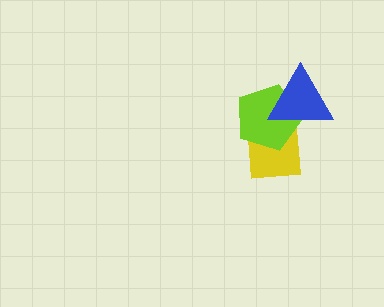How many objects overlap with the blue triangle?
2 objects overlap with the blue triangle.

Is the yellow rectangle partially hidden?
Yes, it is partially covered by another shape.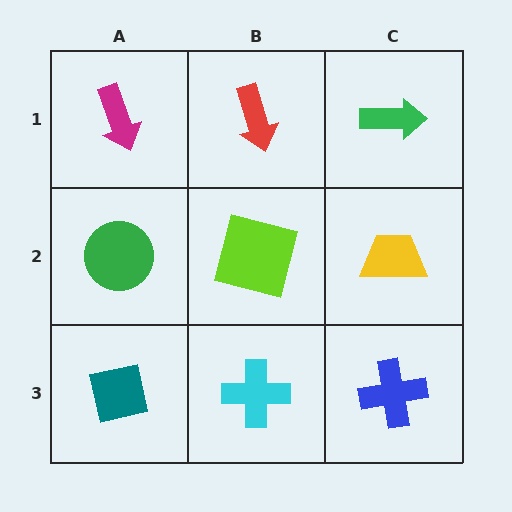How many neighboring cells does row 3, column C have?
2.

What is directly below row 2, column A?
A teal square.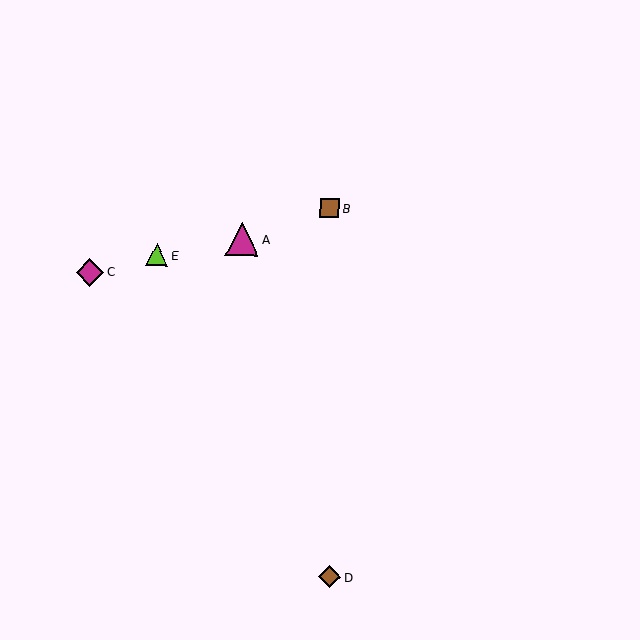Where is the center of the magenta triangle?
The center of the magenta triangle is at (242, 240).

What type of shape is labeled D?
Shape D is a brown diamond.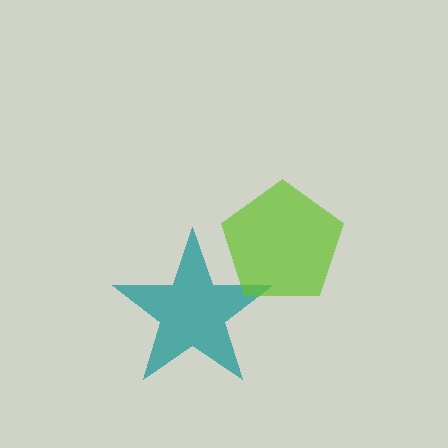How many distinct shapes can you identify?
There are 2 distinct shapes: a teal star, a lime pentagon.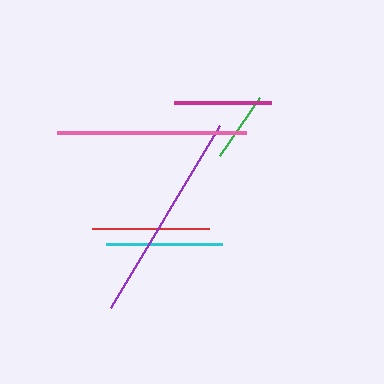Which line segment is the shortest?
The green line is the shortest at approximately 71 pixels.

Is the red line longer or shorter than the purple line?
The purple line is longer than the red line.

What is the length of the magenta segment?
The magenta segment is approximately 97 pixels long.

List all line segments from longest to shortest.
From longest to shortest: purple, pink, red, cyan, magenta, green.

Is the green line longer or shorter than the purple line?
The purple line is longer than the green line.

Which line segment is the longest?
The purple line is the longest at approximately 212 pixels.